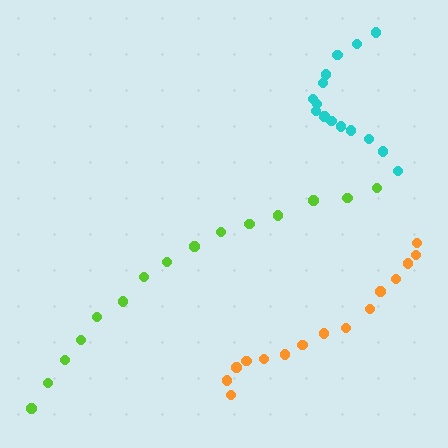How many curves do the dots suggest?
There are 3 distinct paths.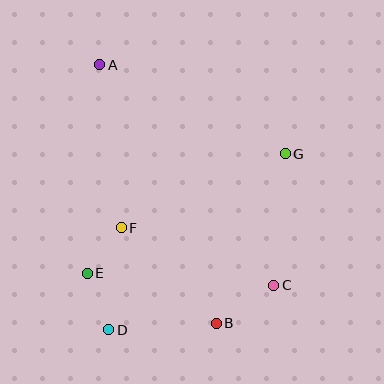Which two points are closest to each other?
Points E and F are closest to each other.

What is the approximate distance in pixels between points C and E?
The distance between C and E is approximately 187 pixels.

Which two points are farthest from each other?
Points A and B are farthest from each other.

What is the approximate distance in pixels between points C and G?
The distance between C and G is approximately 132 pixels.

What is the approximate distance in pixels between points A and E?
The distance between A and E is approximately 209 pixels.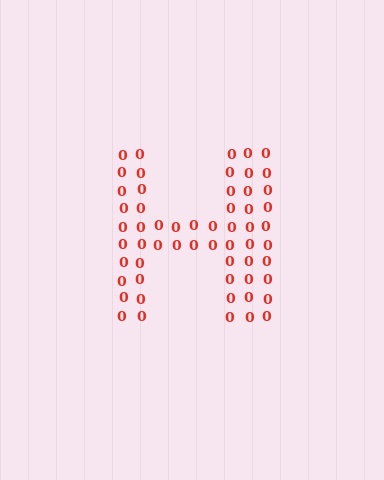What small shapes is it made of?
It is made of small digit 0's.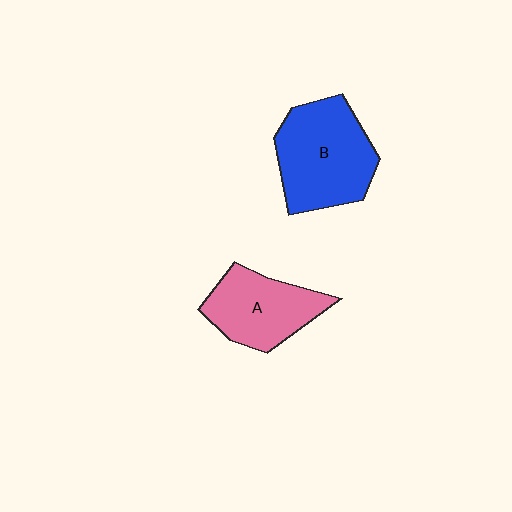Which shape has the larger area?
Shape B (blue).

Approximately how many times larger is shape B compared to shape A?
Approximately 1.3 times.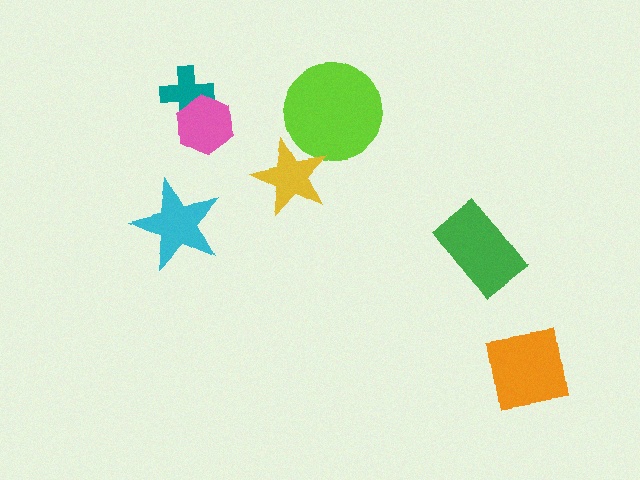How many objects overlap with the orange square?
0 objects overlap with the orange square.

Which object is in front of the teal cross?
The pink hexagon is in front of the teal cross.